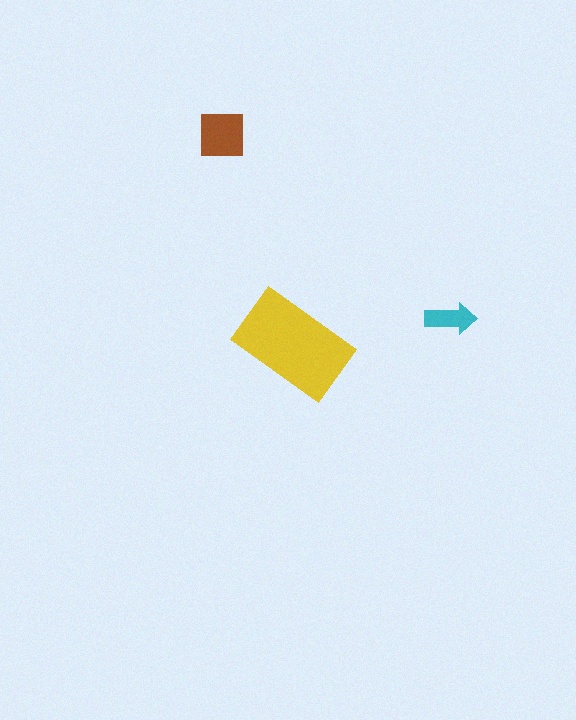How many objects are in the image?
There are 3 objects in the image.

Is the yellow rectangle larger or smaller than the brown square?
Larger.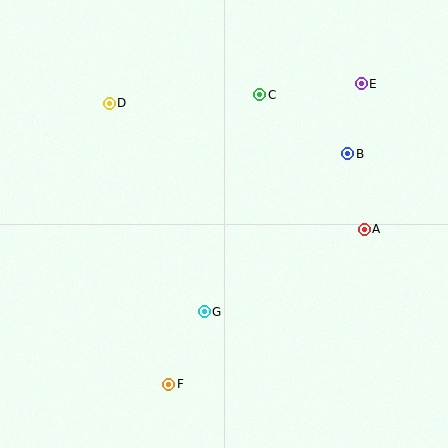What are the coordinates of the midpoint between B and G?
The midpoint between B and G is at (276, 233).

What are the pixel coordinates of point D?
Point D is at (109, 103).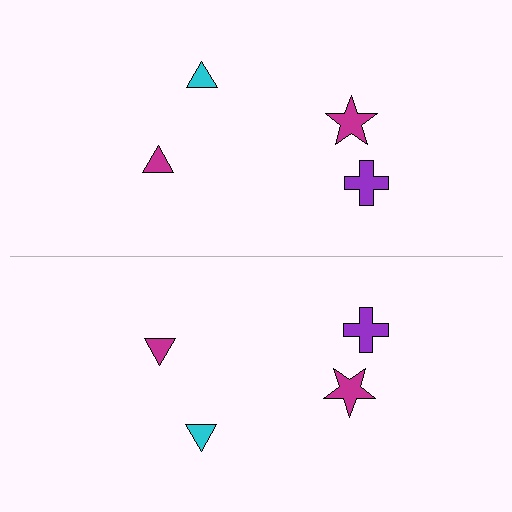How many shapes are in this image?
There are 8 shapes in this image.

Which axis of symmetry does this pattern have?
The pattern has a horizontal axis of symmetry running through the center of the image.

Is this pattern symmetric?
Yes, this pattern has bilateral (reflection) symmetry.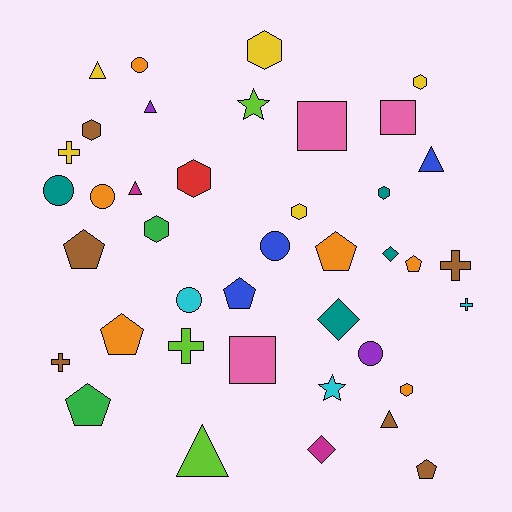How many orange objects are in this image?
There are 6 orange objects.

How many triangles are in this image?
There are 6 triangles.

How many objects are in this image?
There are 40 objects.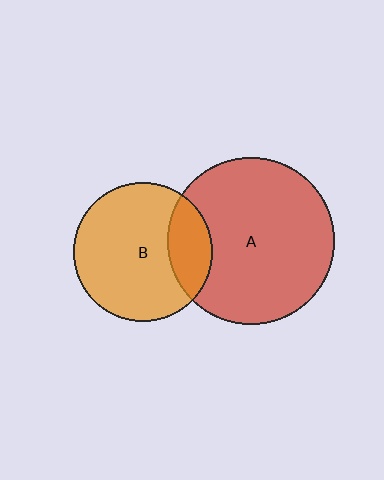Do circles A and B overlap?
Yes.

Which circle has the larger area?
Circle A (red).